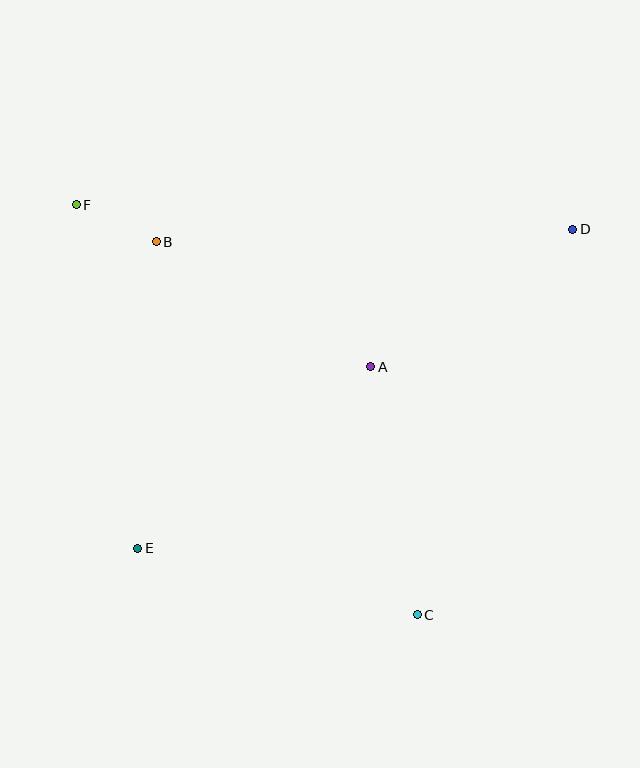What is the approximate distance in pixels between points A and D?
The distance between A and D is approximately 244 pixels.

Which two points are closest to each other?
Points B and F are closest to each other.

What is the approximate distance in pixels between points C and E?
The distance between C and E is approximately 287 pixels.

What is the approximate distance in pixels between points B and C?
The distance between B and C is approximately 456 pixels.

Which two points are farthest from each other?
Points D and E are farthest from each other.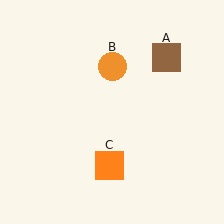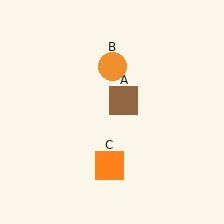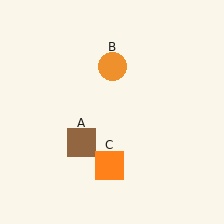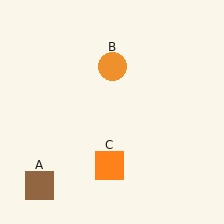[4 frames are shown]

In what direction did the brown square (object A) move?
The brown square (object A) moved down and to the left.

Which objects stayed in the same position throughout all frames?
Orange circle (object B) and orange square (object C) remained stationary.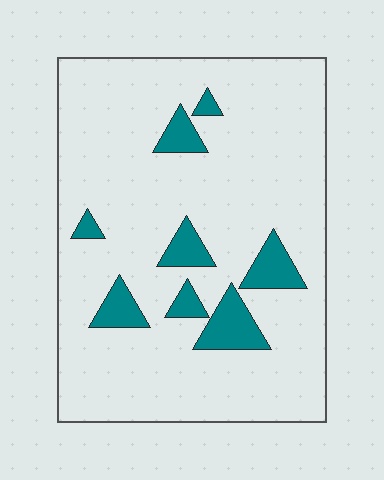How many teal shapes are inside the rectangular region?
8.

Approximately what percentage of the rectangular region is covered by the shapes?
Approximately 10%.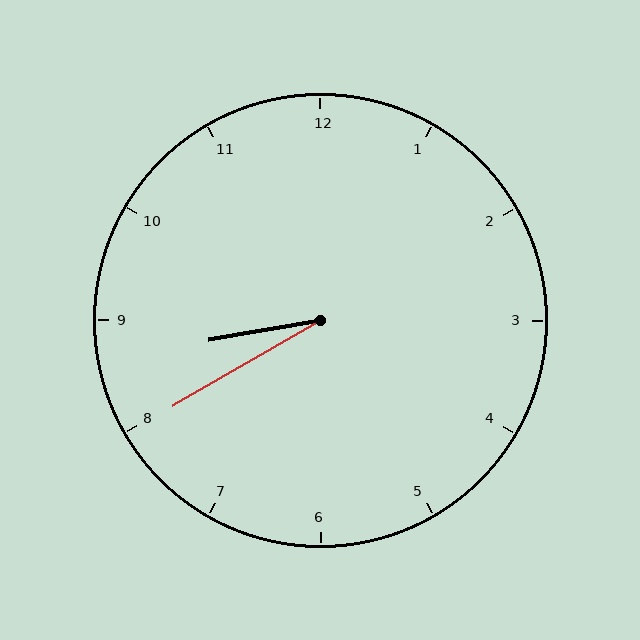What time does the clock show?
8:40.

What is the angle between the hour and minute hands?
Approximately 20 degrees.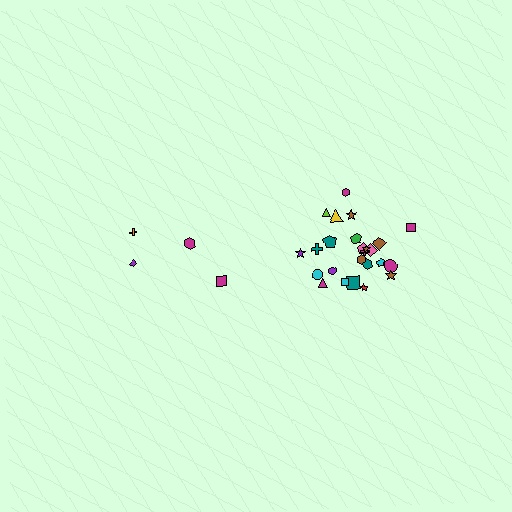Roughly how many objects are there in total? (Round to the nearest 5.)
Roughly 30 objects in total.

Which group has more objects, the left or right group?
The right group.